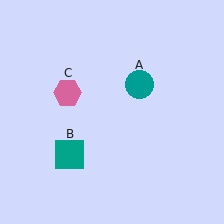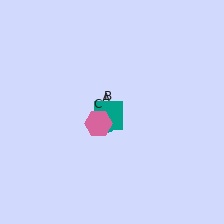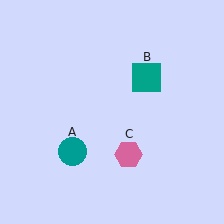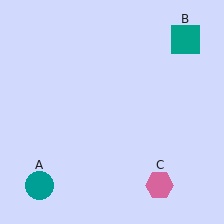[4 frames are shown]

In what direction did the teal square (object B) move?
The teal square (object B) moved up and to the right.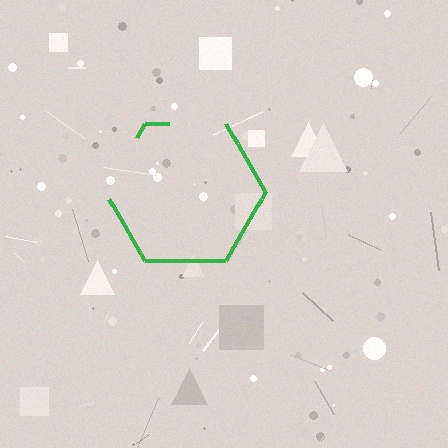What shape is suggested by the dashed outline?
The dashed outline suggests a hexagon.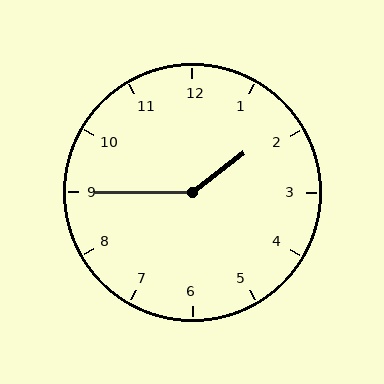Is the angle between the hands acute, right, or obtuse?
It is obtuse.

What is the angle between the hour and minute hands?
Approximately 142 degrees.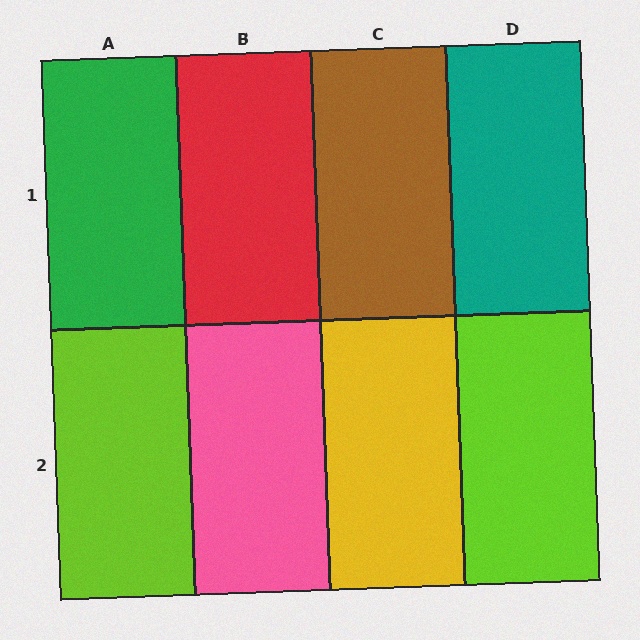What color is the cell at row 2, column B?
Pink.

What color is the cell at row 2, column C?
Yellow.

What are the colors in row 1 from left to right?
Green, red, brown, teal.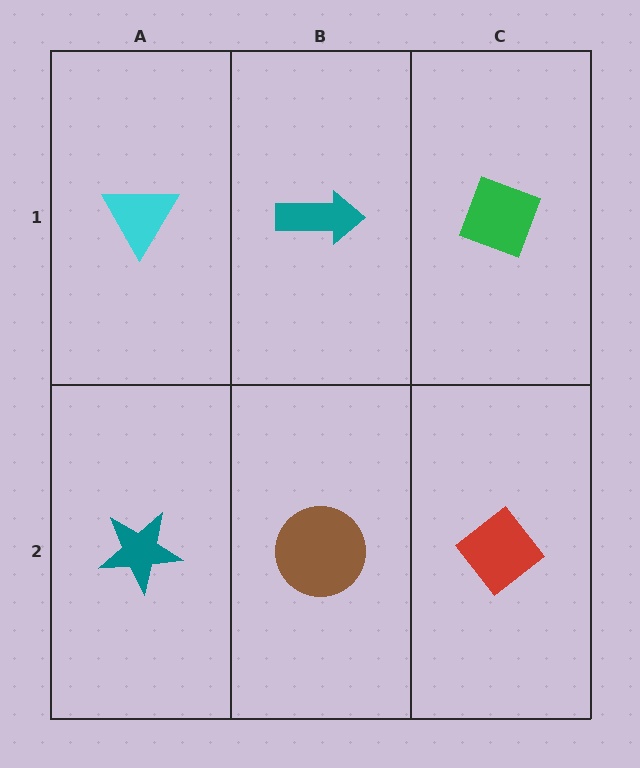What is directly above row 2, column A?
A cyan triangle.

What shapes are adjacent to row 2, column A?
A cyan triangle (row 1, column A), a brown circle (row 2, column B).